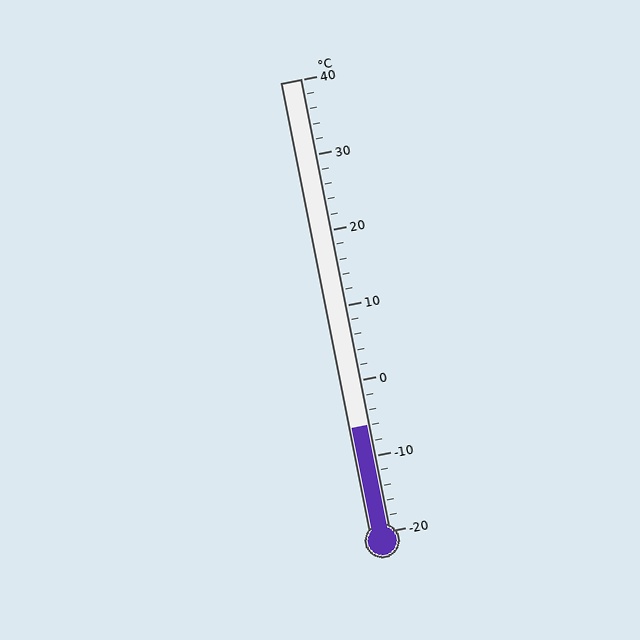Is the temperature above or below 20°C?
The temperature is below 20°C.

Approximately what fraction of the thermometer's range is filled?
The thermometer is filled to approximately 25% of its range.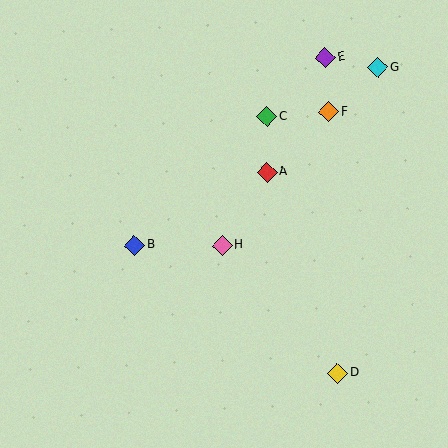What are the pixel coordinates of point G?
Point G is at (378, 67).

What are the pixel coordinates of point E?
Point E is at (325, 57).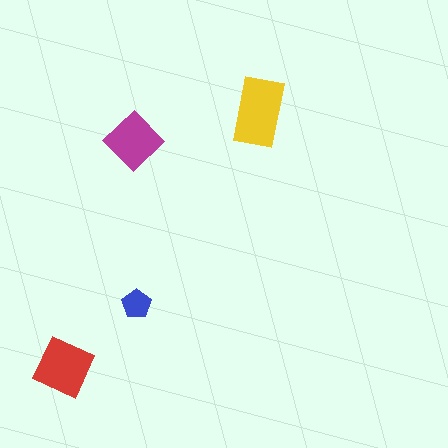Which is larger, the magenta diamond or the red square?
The red square.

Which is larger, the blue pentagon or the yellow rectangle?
The yellow rectangle.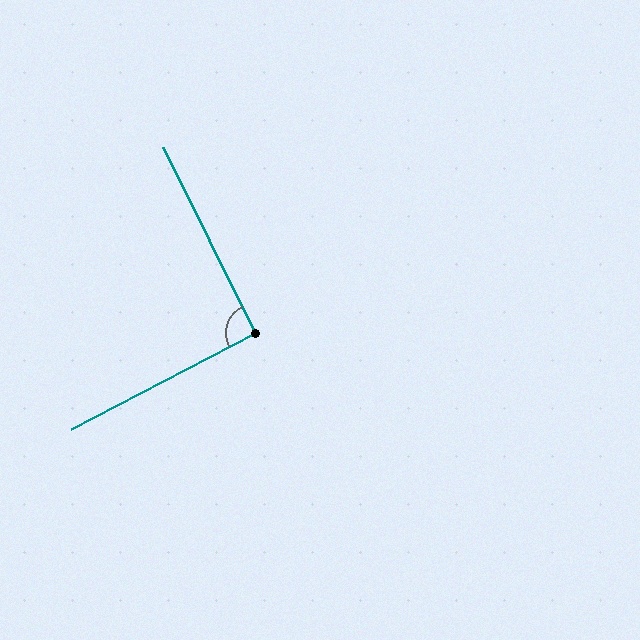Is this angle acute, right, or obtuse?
It is approximately a right angle.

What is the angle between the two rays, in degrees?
Approximately 91 degrees.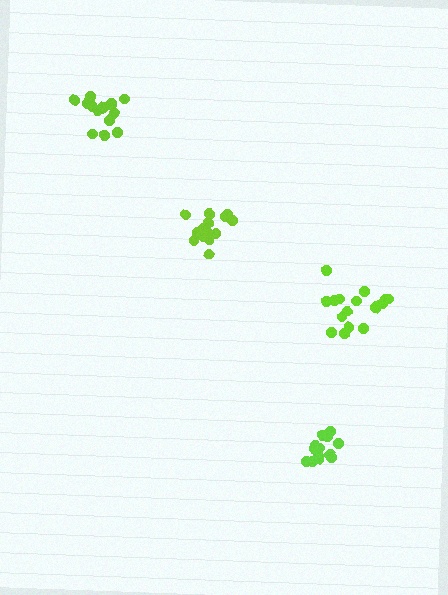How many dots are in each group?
Group 1: 17 dots, Group 2: 16 dots, Group 3: 17 dots, Group 4: 14 dots (64 total).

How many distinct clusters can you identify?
There are 4 distinct clusters.